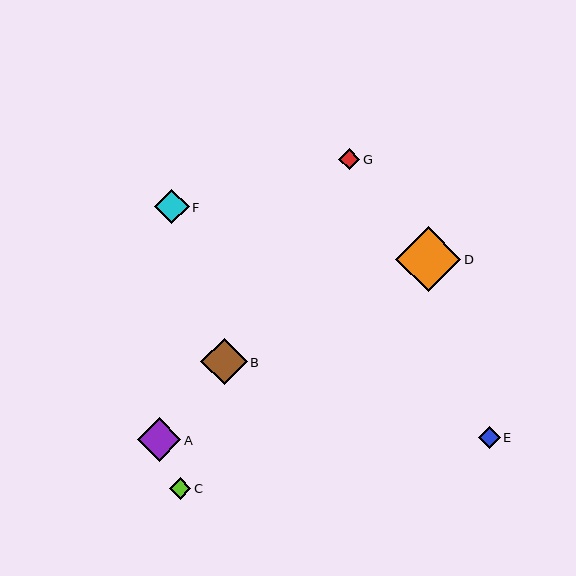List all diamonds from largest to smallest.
From largest to smallest: D, B, A, F, C, E, G.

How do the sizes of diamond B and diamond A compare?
Diamond B and diamond A are approximately the same size.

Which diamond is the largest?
Diamond D is the largest with a size of approximately 65 pixels.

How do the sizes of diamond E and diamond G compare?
Diamond E and diamond G are approximately the same size.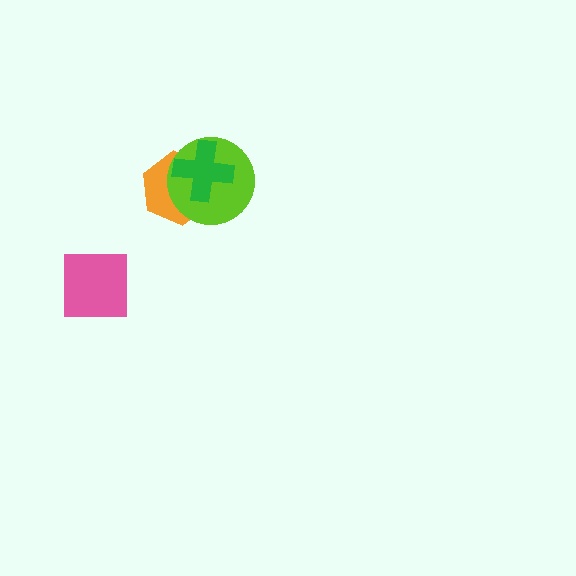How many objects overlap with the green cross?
2 objects overlap with the green cross.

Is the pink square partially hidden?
No, no other shape covers it.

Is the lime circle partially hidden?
Yes, it is partially covered by another shape.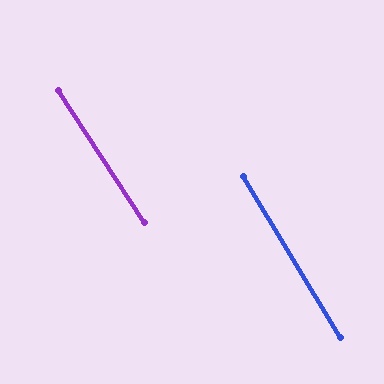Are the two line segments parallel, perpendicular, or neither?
Parallel — their directions differ by only 1.7°.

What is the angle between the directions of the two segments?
Approximately 2 degrees.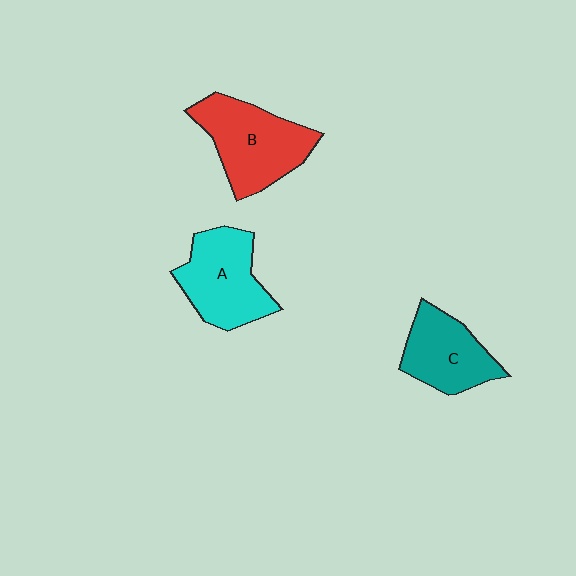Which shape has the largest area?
Shape B (red).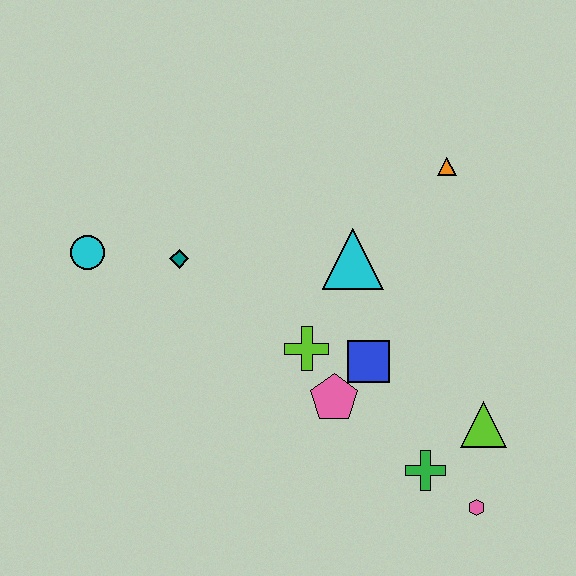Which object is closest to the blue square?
The pink pentagon is closest to the blue square.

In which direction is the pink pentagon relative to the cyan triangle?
The pink pentagon is below the cyan triangle.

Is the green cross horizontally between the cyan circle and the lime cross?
No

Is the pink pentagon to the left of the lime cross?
No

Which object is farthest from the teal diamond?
The pink hexagon is farthest from the teal diamond.